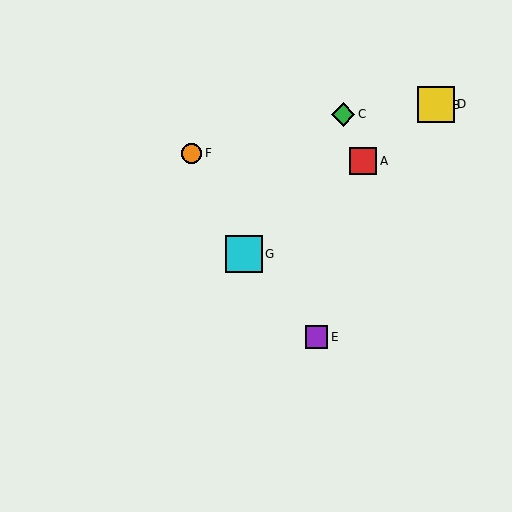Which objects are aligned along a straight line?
Objects A, B, D, G are aligned along a straight line.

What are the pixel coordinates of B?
Object B is at (435, 105).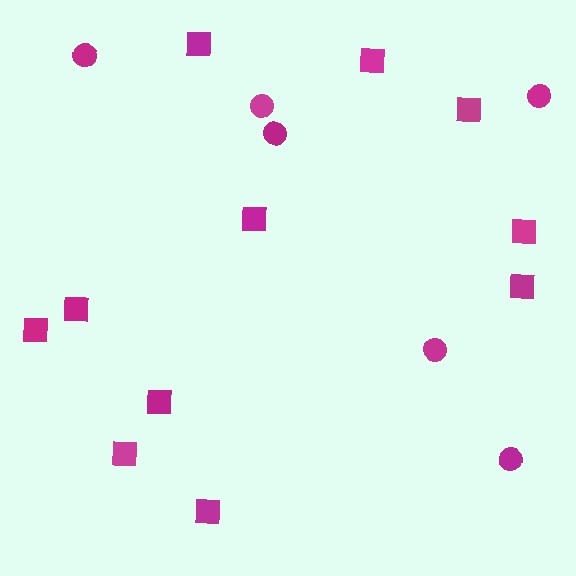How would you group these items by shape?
There are 2 groups: one group of circles (6) and one group of squares (11).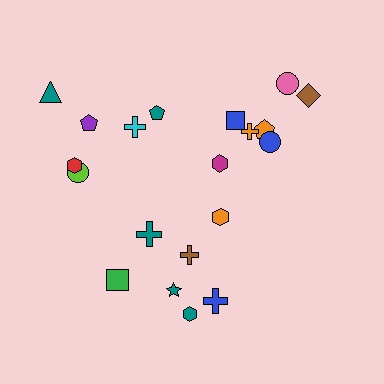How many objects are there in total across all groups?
There are 20 objects.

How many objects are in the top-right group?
There are 8 objects.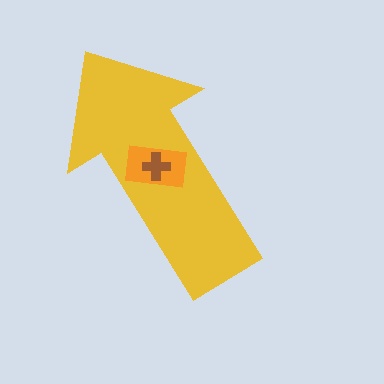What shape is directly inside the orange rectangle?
The brown cross.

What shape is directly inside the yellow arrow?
The orange rectangle.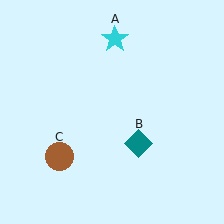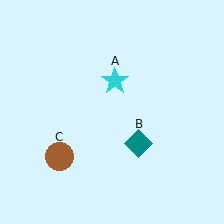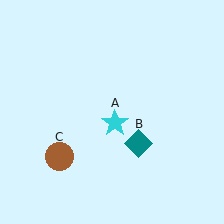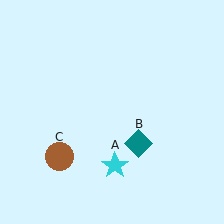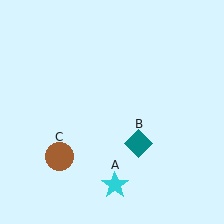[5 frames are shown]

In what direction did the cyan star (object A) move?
The cyan star (object A) moved down.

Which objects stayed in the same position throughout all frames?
Teal diamond (object B) and brown circle (object C) remained stationary.